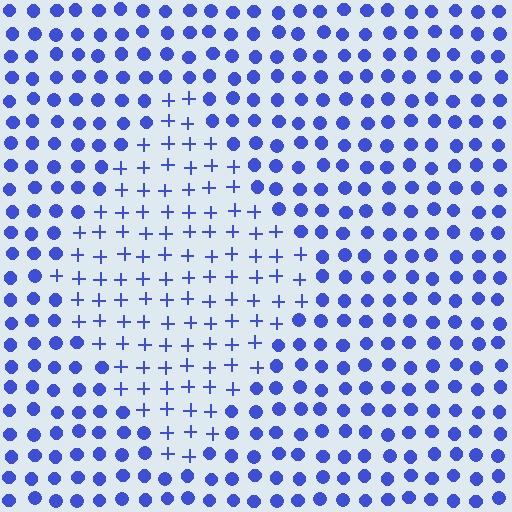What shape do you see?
I see a diamond.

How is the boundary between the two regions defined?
The boundary is defined by a change in element shape: plus signs inside vs. circles outside. All elements share the same color and spacing.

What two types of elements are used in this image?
The image uses plus signs inside the diamond region and circles outside it.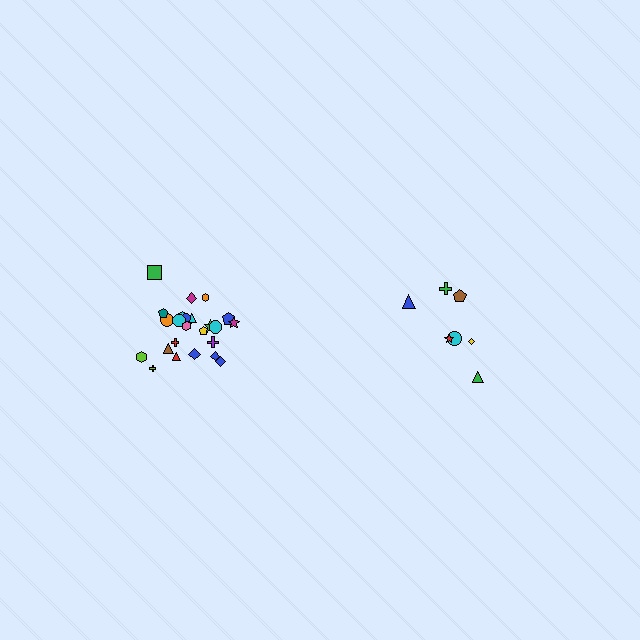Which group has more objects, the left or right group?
The left group.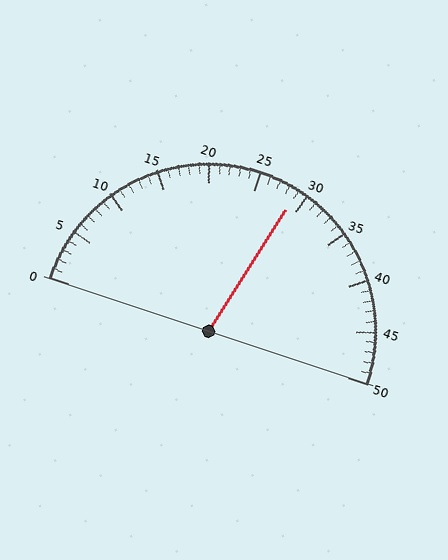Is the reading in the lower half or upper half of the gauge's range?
The reading is in the upper half of the range (0 to 50).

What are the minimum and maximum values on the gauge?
The gauge ranges from 0 to 50.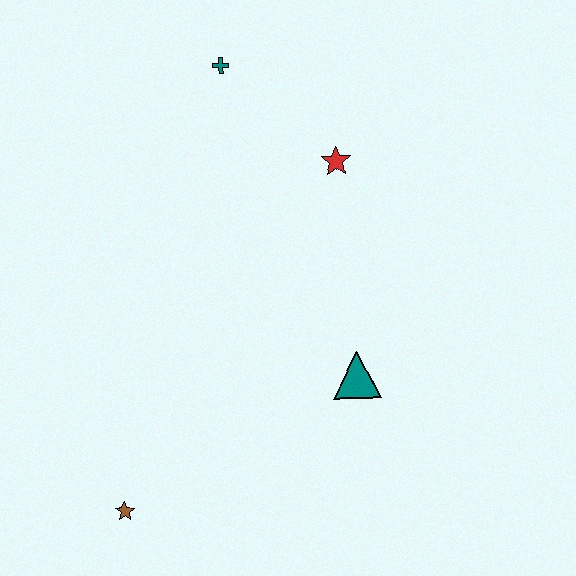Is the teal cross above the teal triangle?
Yes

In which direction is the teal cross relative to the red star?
The teal cross is to the left of the red star.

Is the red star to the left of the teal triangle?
Yes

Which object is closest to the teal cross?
The red star is closest to the teal cross.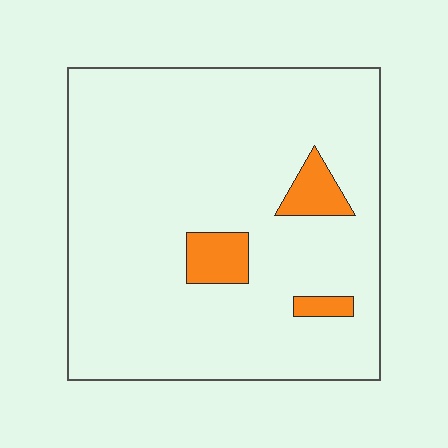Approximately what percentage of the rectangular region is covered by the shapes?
Approximately 10%.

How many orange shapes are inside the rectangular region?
3.